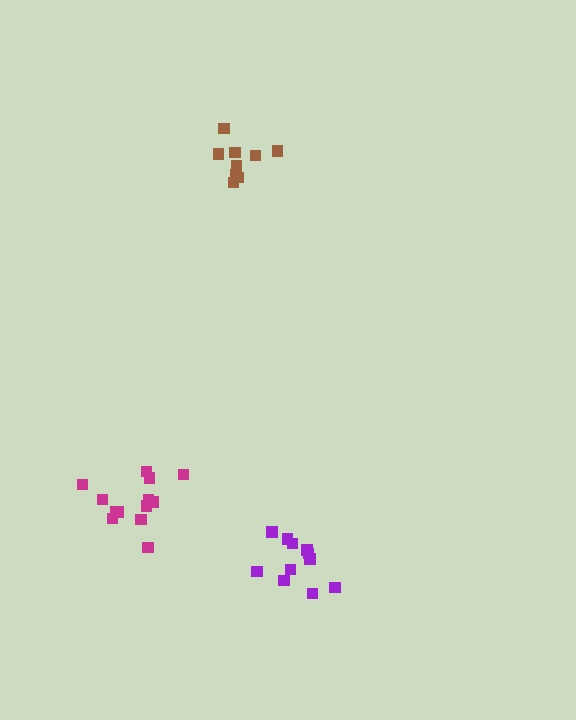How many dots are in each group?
Group 1: 9 dots, Group 2: 13 dots, Group 3: 11 dots (33 total).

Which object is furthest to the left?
The magenta cluster is leftmost.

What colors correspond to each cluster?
The clusters are colored: brown, magenta, purple.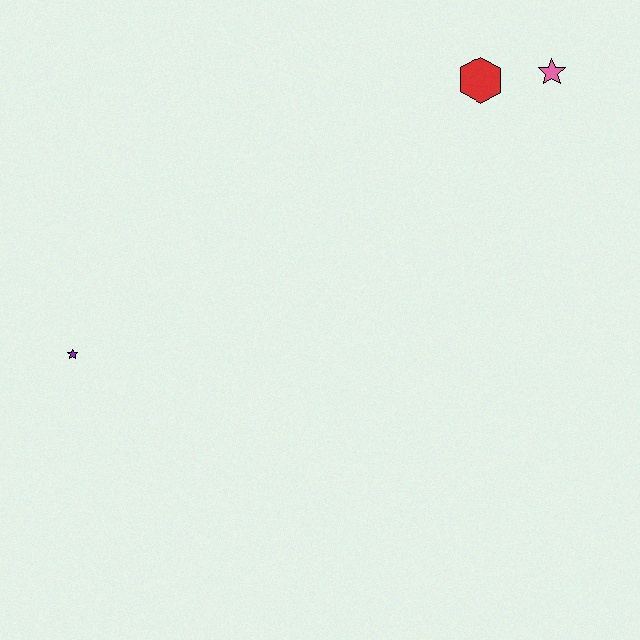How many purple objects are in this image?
There is 1 purple object.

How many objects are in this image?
There are 3 objects.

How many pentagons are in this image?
There are no pentagons.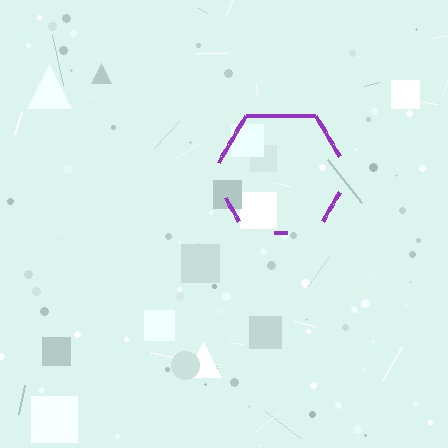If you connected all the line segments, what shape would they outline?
They would outline a hexagon.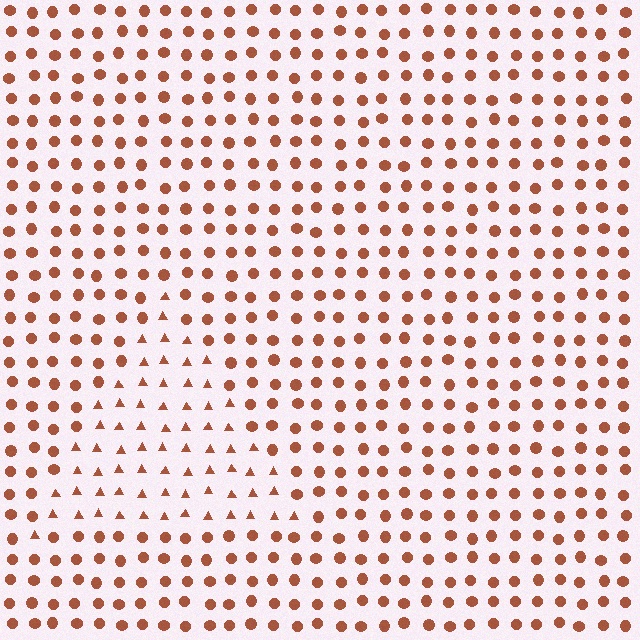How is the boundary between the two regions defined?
The boundary is defined by a change in element shape: triangles inside vs. circles outside. All elements share the same color and spacing.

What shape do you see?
I see a triangle.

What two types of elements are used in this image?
The image uses triangles inside the triangle region and circles outside it.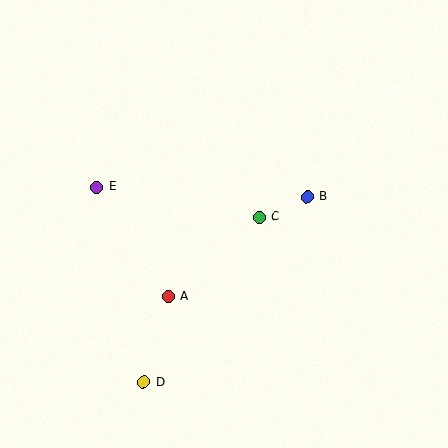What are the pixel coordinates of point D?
Point D is at (144, 382).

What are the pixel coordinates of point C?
Point C is at (259, 217).